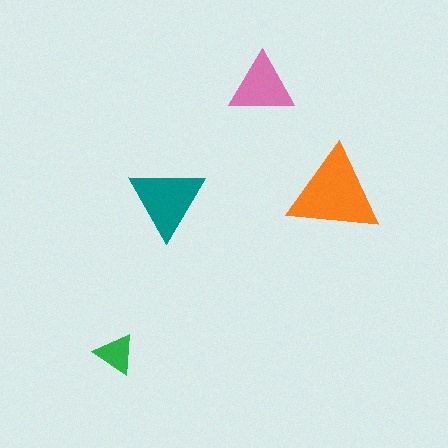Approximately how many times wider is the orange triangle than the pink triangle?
About 1.5 times wider.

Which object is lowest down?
The green triangle is bottommost.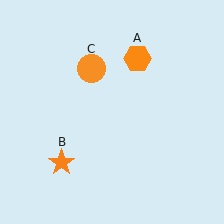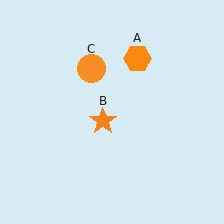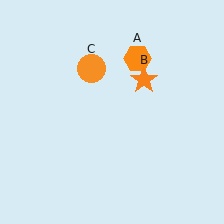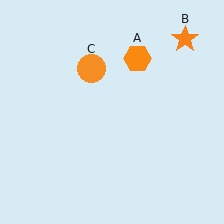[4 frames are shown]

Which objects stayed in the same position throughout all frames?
Orange hexagon (object A) and orange circle (object C) remained stationary.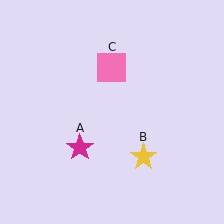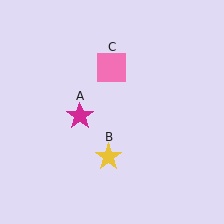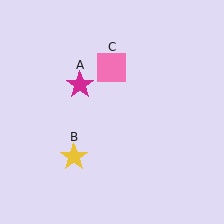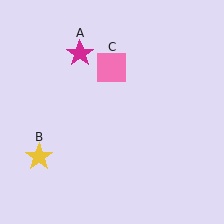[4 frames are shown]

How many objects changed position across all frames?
2 objects changed position: magenta star (object A), yellow star (object B).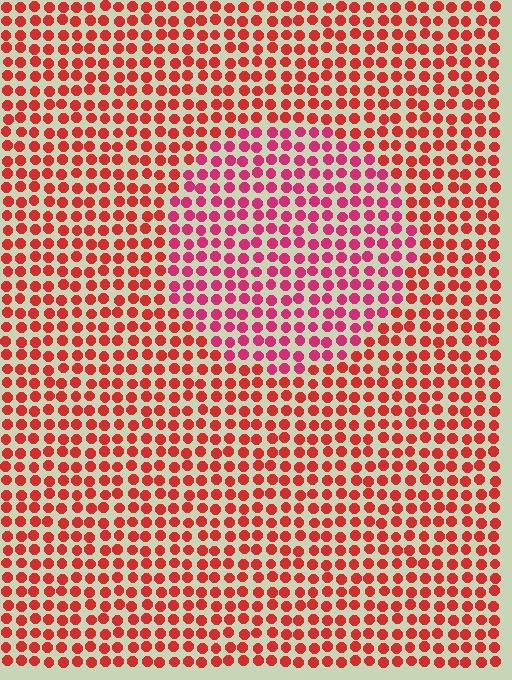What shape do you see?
I see a circle.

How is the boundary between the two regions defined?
The boundary is defined purely by a slight shift in hue (about 27 degrees). Spacing, size, and orientation are identical on both sides.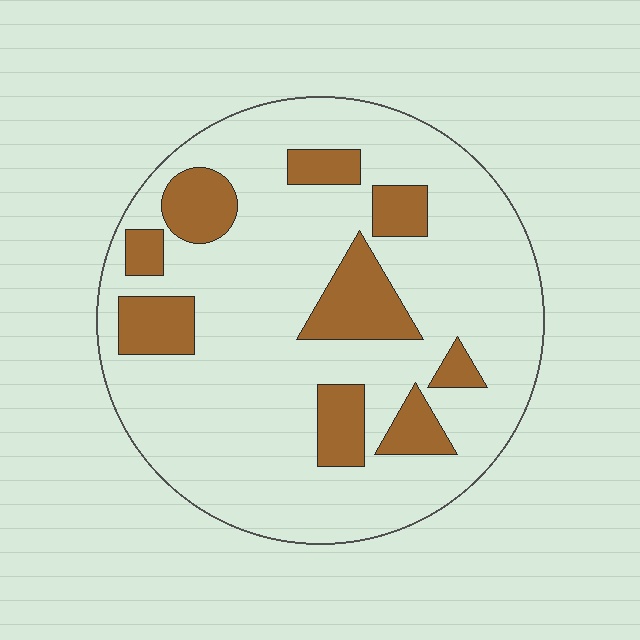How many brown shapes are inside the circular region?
9.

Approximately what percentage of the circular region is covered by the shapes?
Approximately 20%.